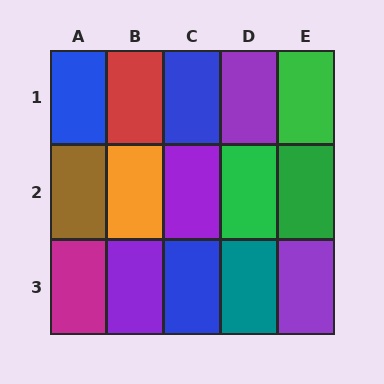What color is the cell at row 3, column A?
Magenta.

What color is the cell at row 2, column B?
Orange.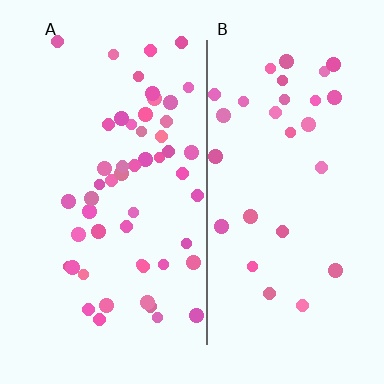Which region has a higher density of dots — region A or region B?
A (the left).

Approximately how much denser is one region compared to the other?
Approximately 1.8× — region A over region B.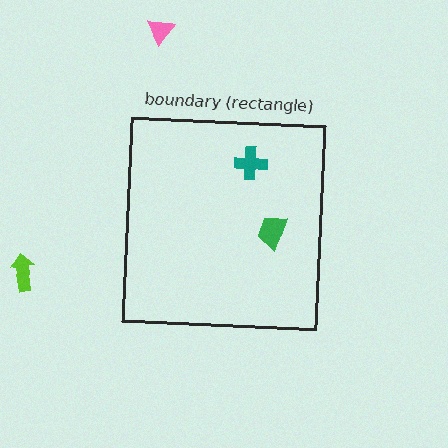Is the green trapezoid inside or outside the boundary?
Inside.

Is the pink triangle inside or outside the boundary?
Outside.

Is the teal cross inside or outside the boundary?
Inside.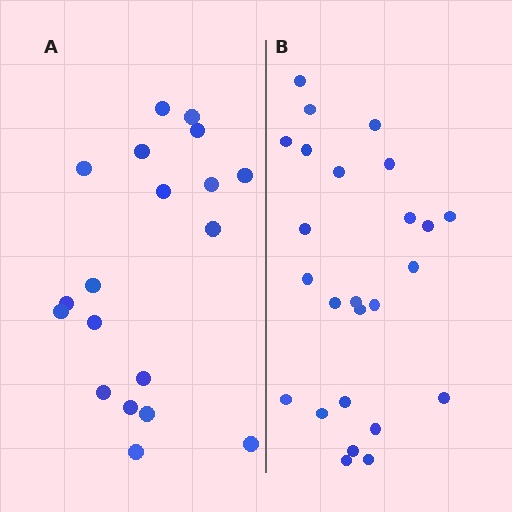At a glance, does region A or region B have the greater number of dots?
Region B (the right region) has more dots.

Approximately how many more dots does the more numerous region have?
Region B has about 6 more dots than region A.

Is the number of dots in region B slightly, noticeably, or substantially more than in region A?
Region B has noticeably more, but not dramatically so. The ratio is roughly 1.3 to 1.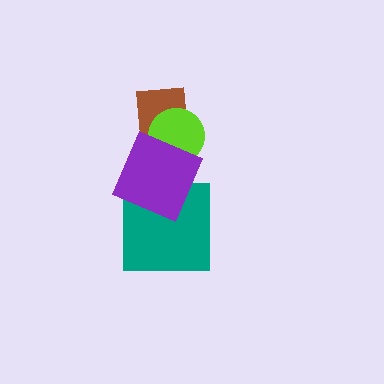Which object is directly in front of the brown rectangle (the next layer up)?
The lime circle is directly in front of the brown rectangle.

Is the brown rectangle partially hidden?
Yes, it is partially covered by another shape.